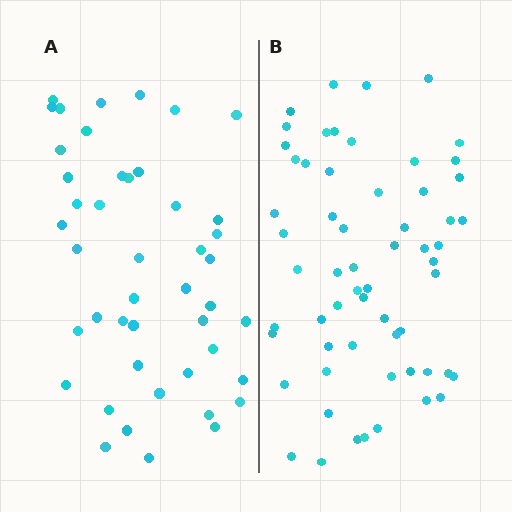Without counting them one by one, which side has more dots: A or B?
Region B (the right region) has more dots.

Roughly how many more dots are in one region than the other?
Region B has approximately 15 more dots than region A.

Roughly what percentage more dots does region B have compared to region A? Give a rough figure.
About 35% more.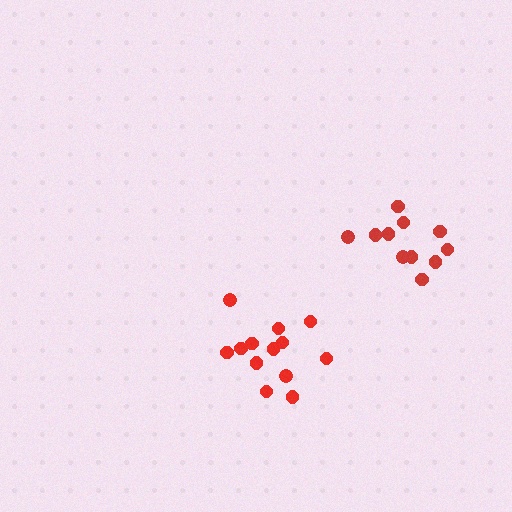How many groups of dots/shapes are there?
There are 2 groups.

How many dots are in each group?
Group 1: 11 dots, Group 2: 13 dots (24 total).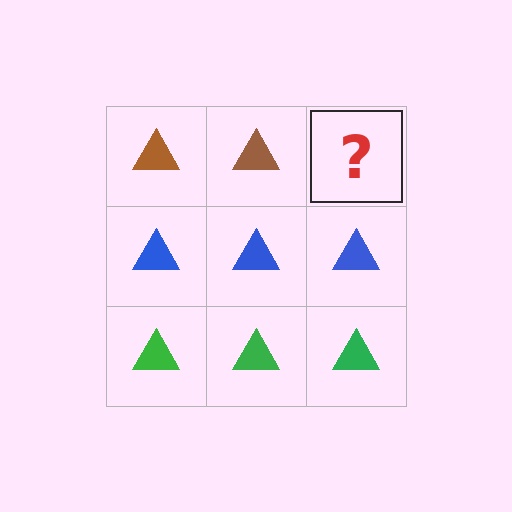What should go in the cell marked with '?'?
The missing cell should contain a brown triangle.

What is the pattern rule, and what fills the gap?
The rule is that each row has a consistent color. The gap should be filled with a brown triangle.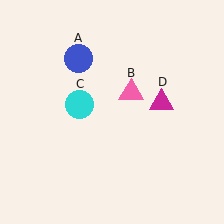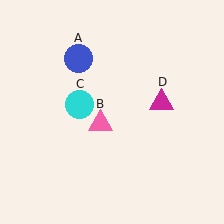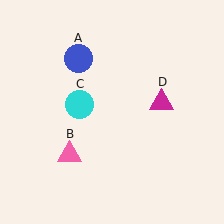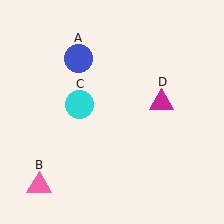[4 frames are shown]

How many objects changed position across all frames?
1 object changed position: pink triangle (object B).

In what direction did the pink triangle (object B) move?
The pink triangle (object B) moved down and to the left.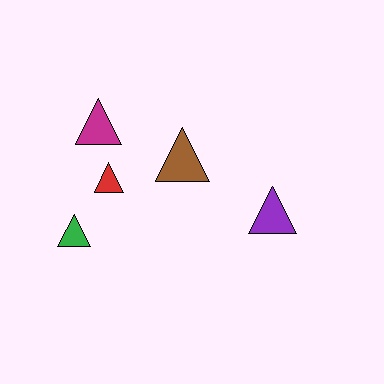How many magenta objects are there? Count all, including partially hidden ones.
There is 1 magenta object.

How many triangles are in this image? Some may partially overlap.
There are 5 triangles.